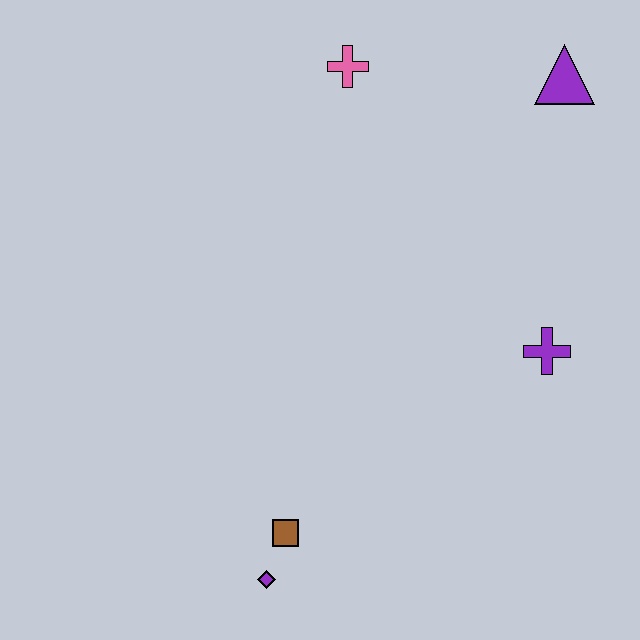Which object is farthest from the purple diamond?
The purple triangle is farthest from the purple diamond.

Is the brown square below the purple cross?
Yes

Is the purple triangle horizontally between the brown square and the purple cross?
No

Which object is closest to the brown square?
The purple diamond is closest to the brown square.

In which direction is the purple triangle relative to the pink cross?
The purple triangle is to the right of the pink cross.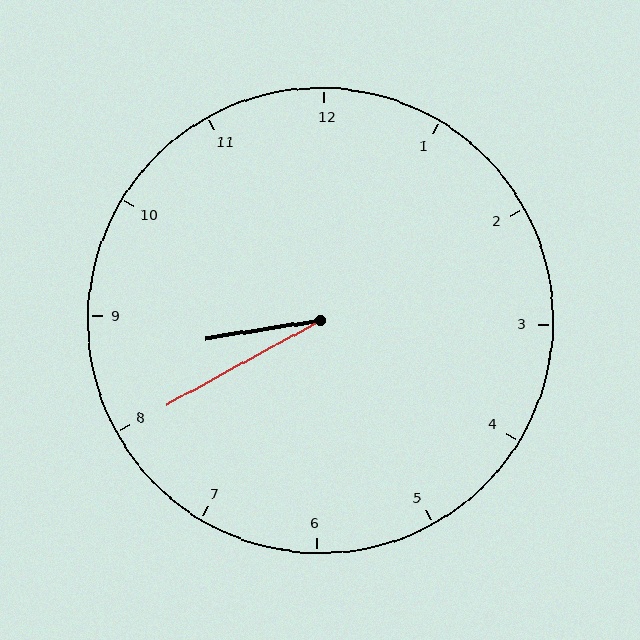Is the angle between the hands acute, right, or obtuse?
It is acute.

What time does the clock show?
8:40.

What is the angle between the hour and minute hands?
Approximately 20 degrees.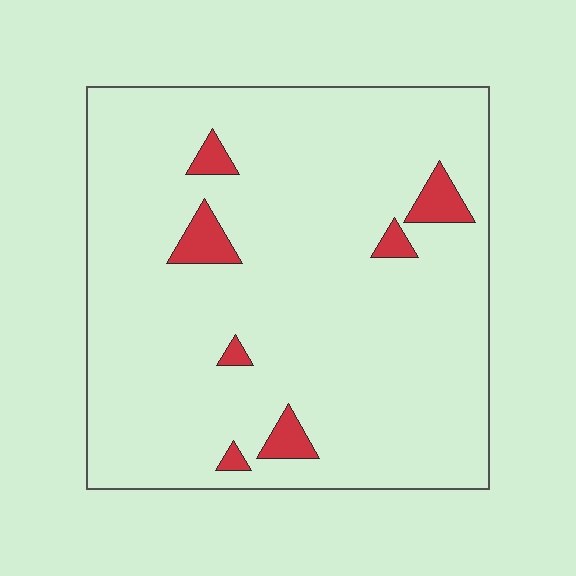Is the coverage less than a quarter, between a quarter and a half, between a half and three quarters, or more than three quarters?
Less than a quarter.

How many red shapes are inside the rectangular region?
7.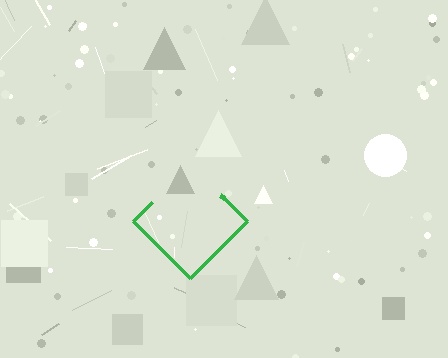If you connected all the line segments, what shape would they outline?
They would outline a diamond.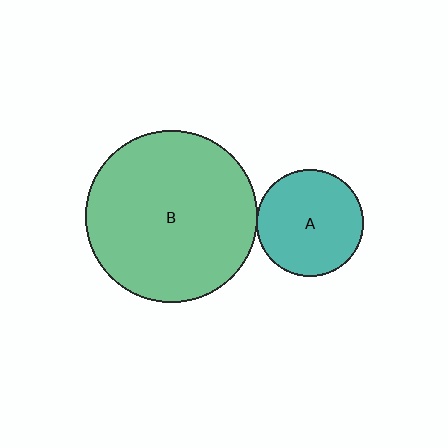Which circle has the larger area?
Circle B (green).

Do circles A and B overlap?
Yes.